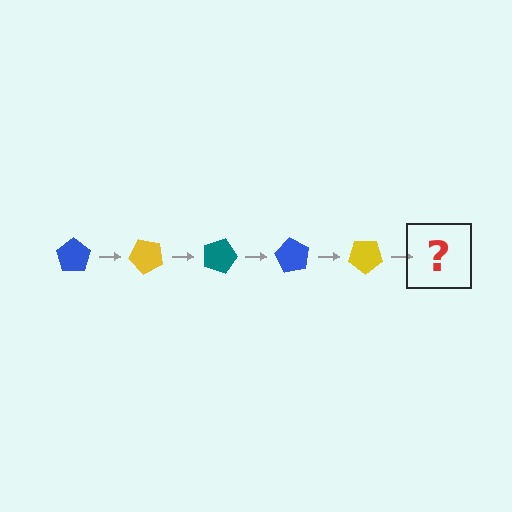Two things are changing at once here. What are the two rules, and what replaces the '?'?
The two rules are that it rotates 45 degrees each step and the color cycles through blue, yellow, and teal. The '?' should be a teal pentagon, rotated 225 degrees from the start.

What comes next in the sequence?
The next element should be a teal pentagon, rotated 225 degrees from the start.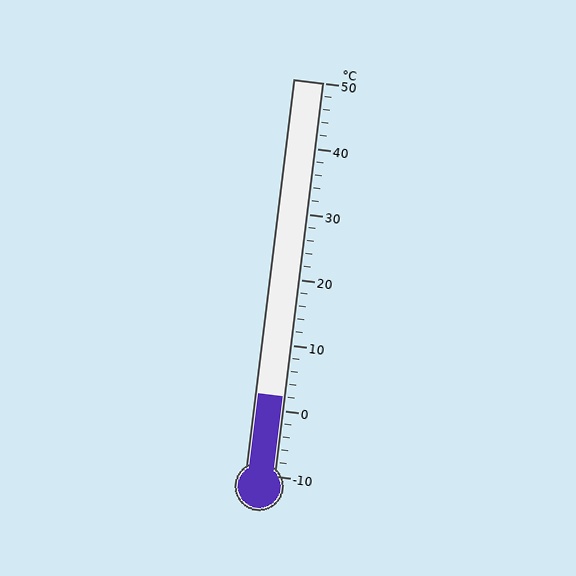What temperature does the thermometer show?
The thermometer shows approximately 2°C.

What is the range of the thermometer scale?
The thermometer scale ranges from -10°C to 50°C.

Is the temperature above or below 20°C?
The temperature is below 20°C.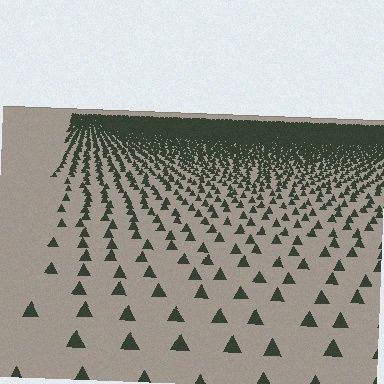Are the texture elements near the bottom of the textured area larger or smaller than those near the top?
Larger. Near the bottom, elements are closer to the viewer and appear at a bigger on-screen size.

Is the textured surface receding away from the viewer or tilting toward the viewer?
The surface is receding away from the viewer. Texture elements get smaller and denser toward the top.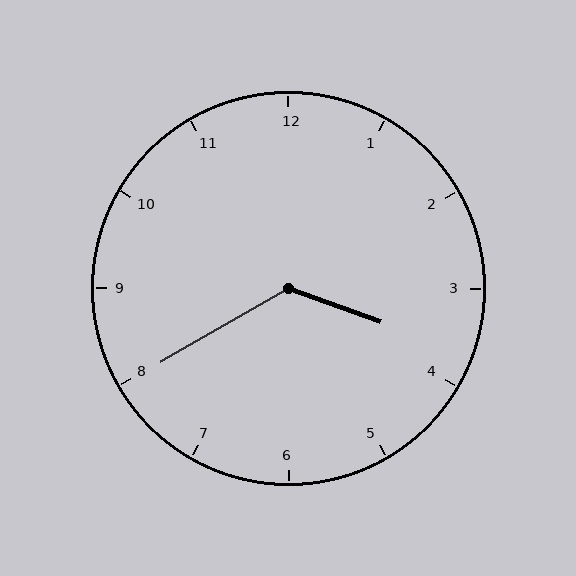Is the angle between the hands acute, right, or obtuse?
It is obtuse.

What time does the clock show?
3:40.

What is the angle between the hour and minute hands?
Approximately 130 degrees.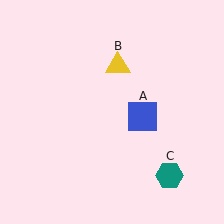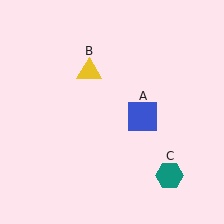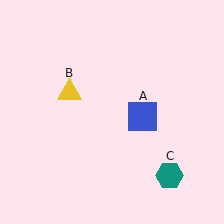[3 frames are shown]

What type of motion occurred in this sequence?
The yellow triangle (object B) rotated counterclockwise around the center of the scene.